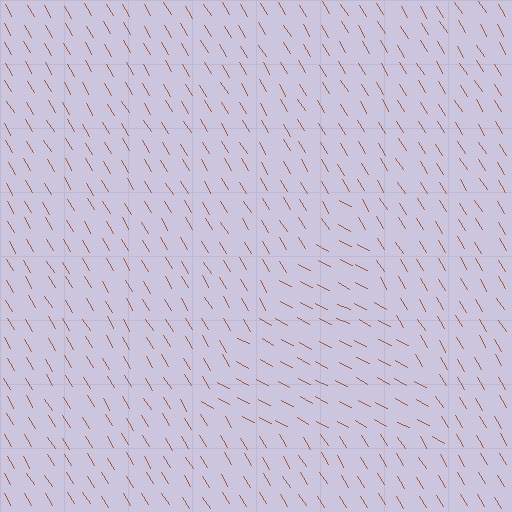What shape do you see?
I see a triangle.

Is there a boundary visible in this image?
Yes, there is a texture boundary formed by a change in line orientation.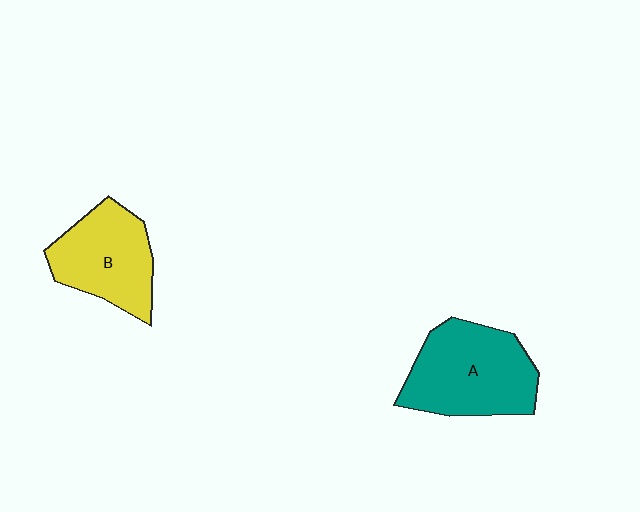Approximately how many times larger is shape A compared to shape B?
Approximately 1.2 times.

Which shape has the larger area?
Shape A (teal).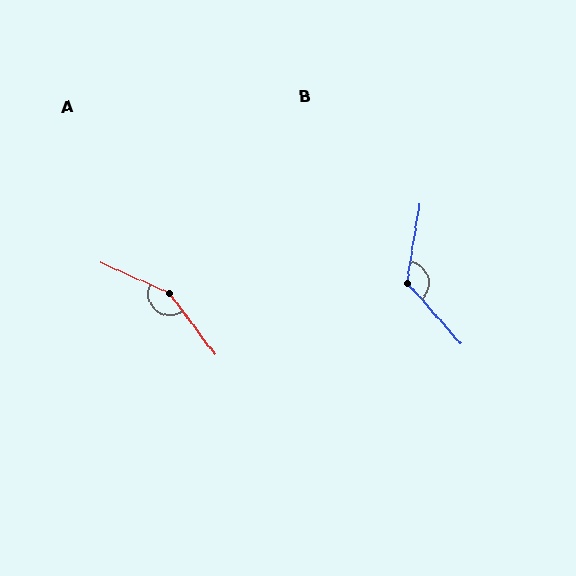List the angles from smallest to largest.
B (129°), A (151°).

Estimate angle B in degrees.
Approximately 129 degrees.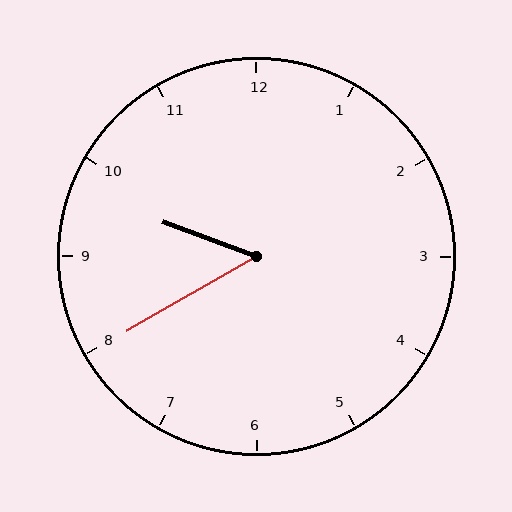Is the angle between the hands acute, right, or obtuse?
It is acute.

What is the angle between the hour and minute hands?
Approximately 50 degrees.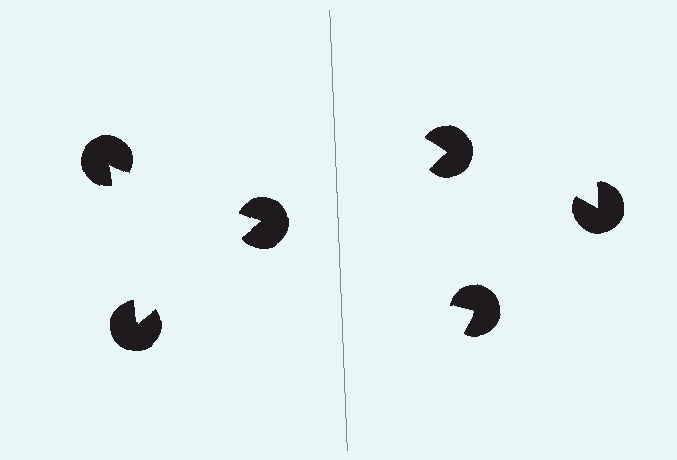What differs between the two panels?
The pac-man discs are positioned identically on both sides; only the wedge orientations differ. On the left they align to a triangle; on the right they are misaligned.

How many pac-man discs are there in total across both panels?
6 — 3 on each side.